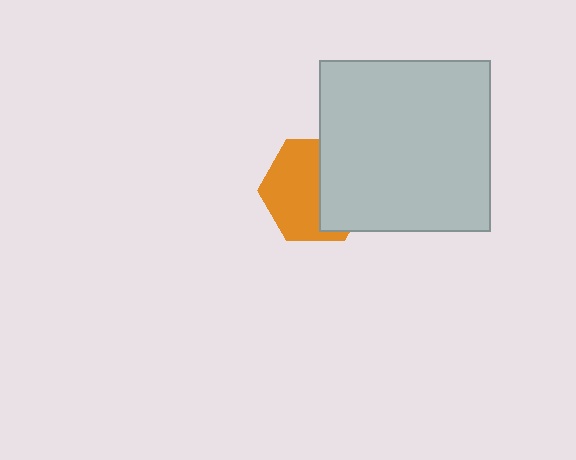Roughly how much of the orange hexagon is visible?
About half of it is visible (roughly 58%).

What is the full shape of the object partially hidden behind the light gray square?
The partially hidden object is an orange hexagon.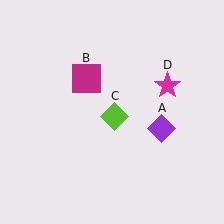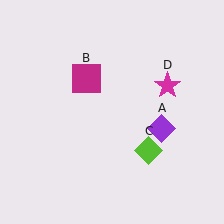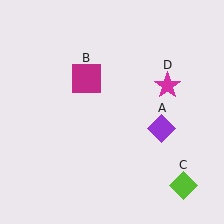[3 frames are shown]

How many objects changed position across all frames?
1 object changed position: lime diamond (object C).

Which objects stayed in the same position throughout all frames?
Purple diamond (object A) and magenta square (object B) and magenta star (object D) remained stationary.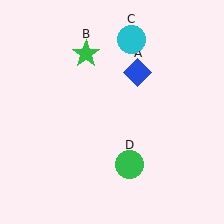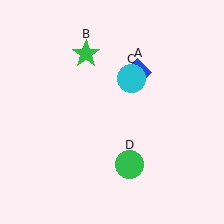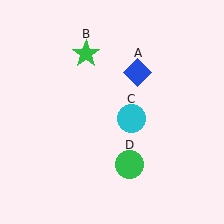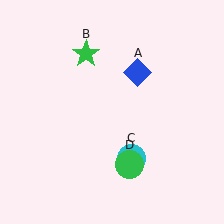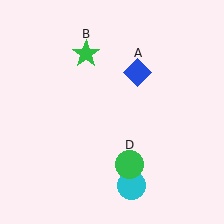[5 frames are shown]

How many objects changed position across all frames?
1 object changed position: cyan circle (object C).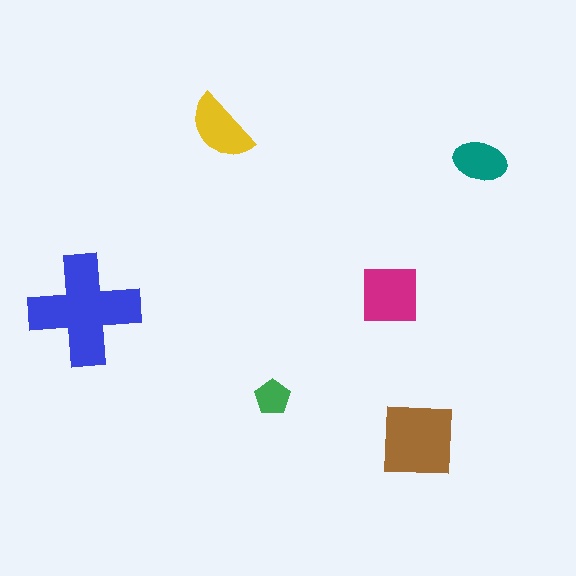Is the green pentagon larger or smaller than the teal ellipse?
Smaller.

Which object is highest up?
The yellow semicircle is topmost.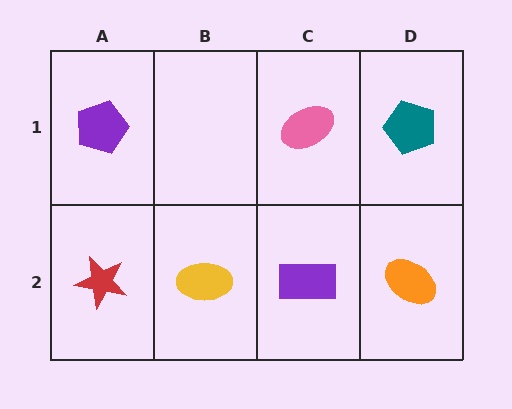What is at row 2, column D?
An orange ellipse.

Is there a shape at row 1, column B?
No, that cell is empty.